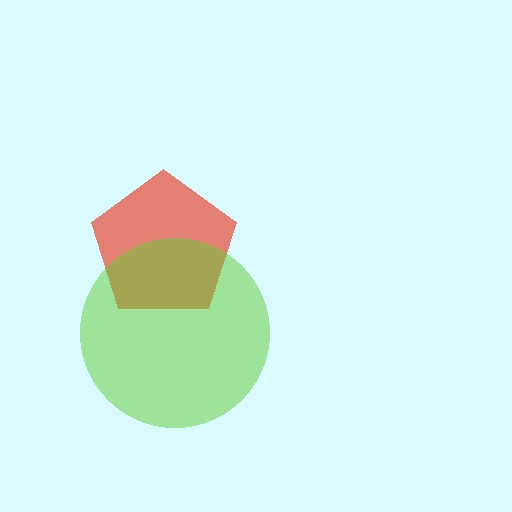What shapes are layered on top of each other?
The layered shapes are: a red pentagon, a lime circle.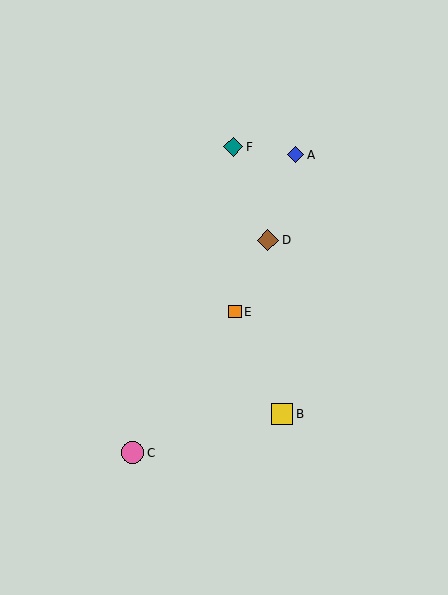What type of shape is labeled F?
Shape F is a teal diamond.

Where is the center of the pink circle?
The center of the pink circle is at (132, 453).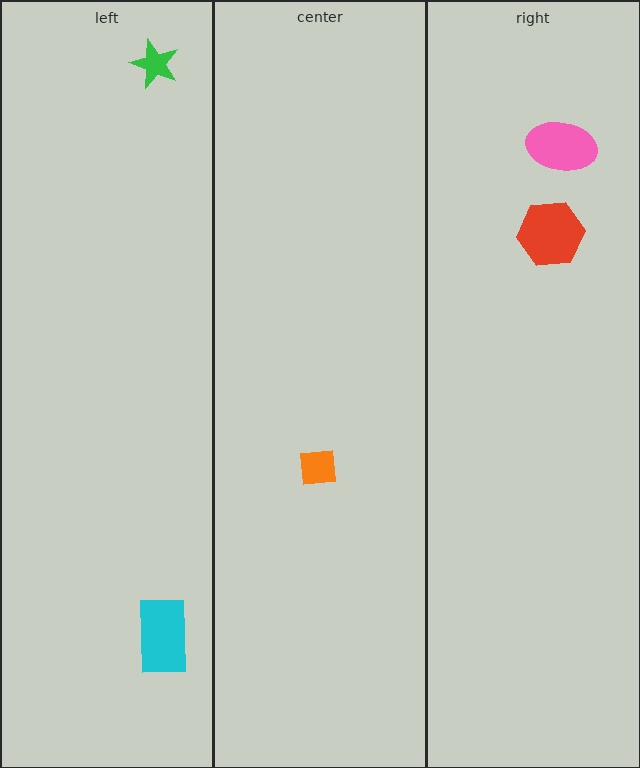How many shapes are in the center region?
1.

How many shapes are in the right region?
2.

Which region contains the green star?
The left region.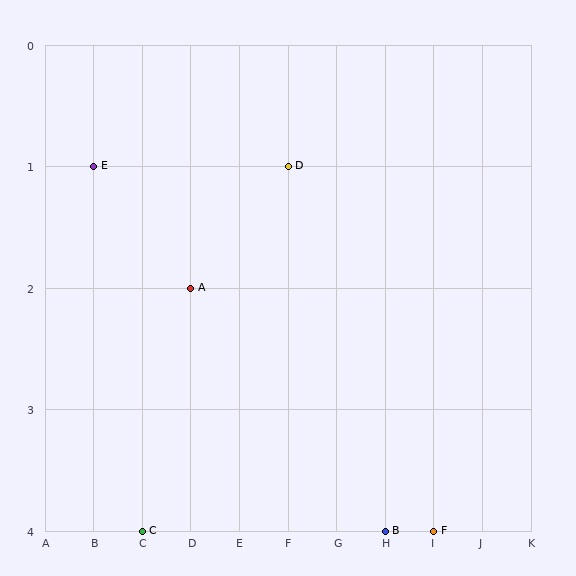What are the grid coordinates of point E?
Point E is at grid coordinates (B, 1).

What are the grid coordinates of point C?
Point C is at grid coordinates (C, 4).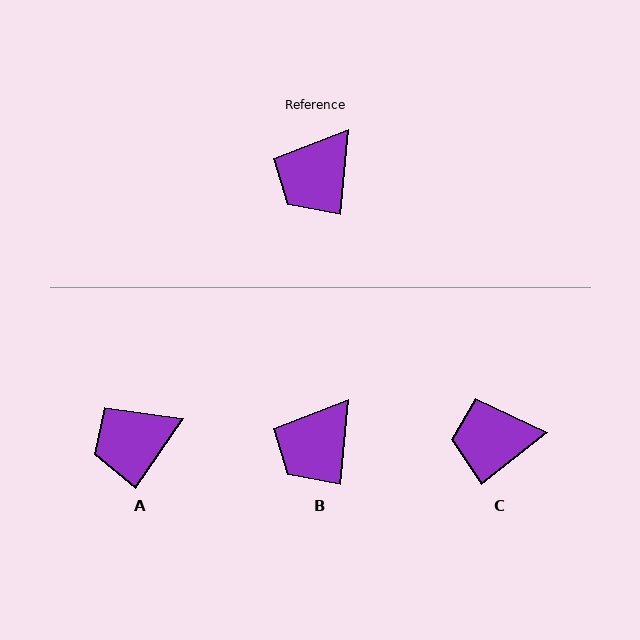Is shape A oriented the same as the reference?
No, it is off by about 29 degrees.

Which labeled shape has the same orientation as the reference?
B.